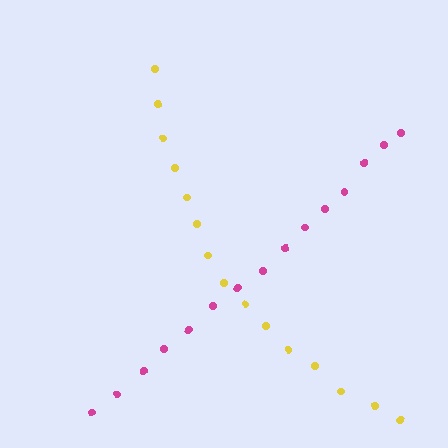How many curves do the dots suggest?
There are 2 distinct paths.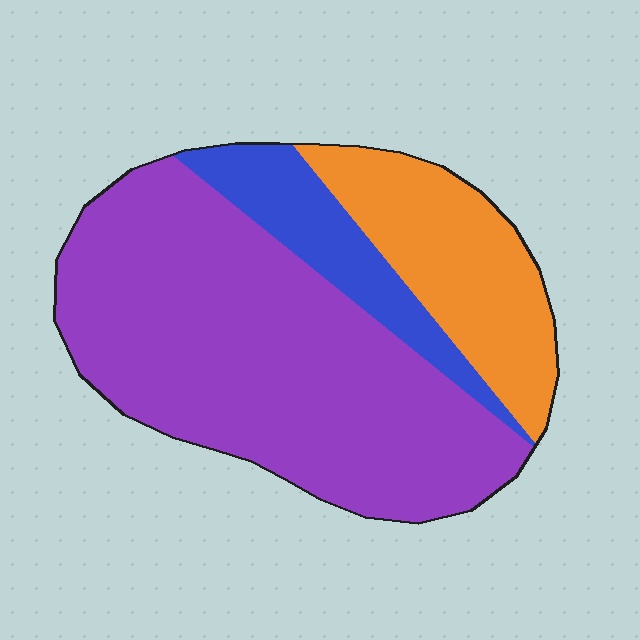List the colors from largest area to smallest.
From largest to smallest: purple, orange, blue.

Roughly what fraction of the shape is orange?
Orange takes up about one quarter (1/4) of the shape.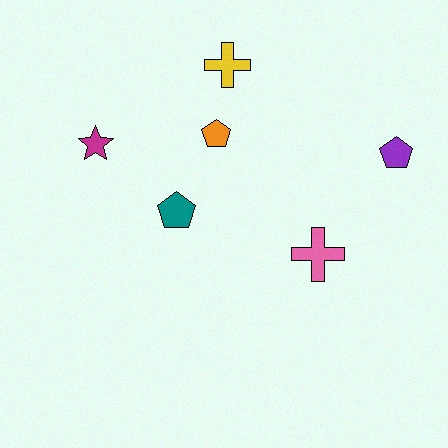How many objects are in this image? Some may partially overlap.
There are 6 objects.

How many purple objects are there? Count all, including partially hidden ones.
There is 1 purple object.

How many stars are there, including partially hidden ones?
There is 1 star.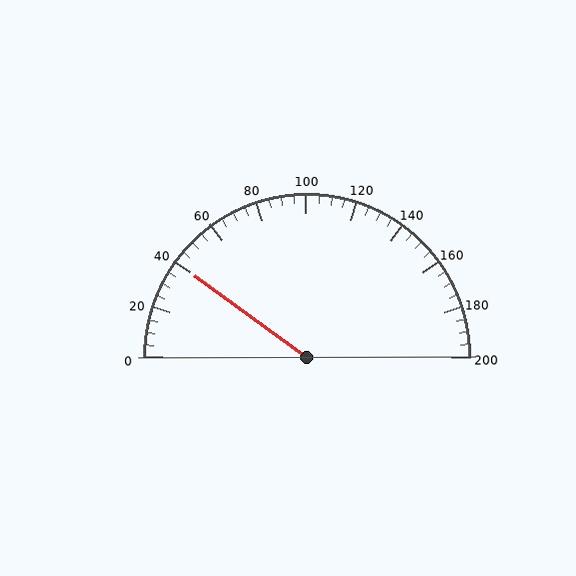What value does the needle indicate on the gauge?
The needle indicates approximately 40.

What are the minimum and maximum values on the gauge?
The gauge ranges from 0 to 200.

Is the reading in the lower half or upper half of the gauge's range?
The reading is in the lower half of the range (0 to 200).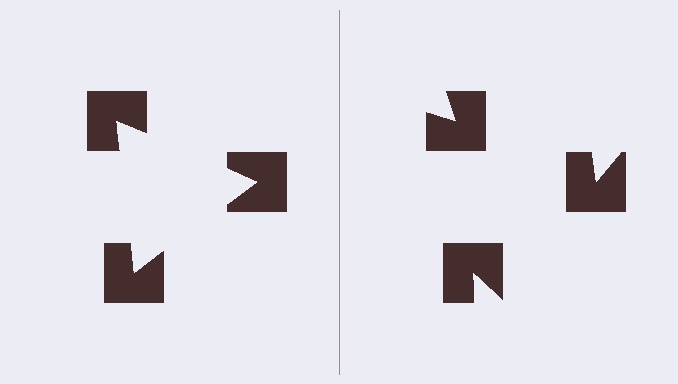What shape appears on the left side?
An illusory triangle.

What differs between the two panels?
The notched squares are positioned identically on both sides; only the wedge orientations differ. On the left they align to a triangle; on the right they are misaligned.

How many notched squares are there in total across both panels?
6 — 3 on each side.